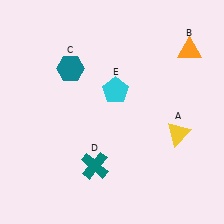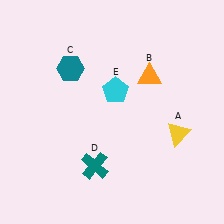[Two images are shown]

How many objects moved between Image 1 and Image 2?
1 object moved between the two images.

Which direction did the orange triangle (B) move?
The orange triangle (B) moved left.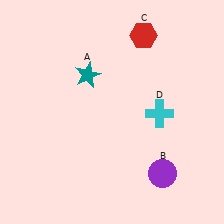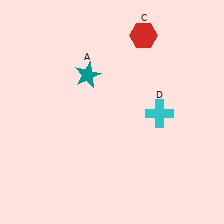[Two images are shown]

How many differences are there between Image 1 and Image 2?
There is 1 difference between the two images.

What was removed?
The purple circle (B) was removed in Image 2.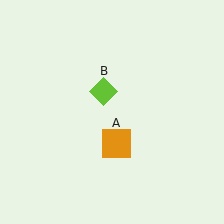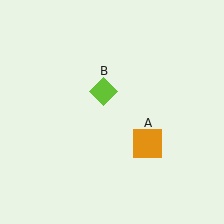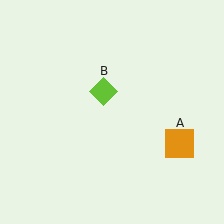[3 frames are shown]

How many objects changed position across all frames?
1 object changed position: orange square (object A).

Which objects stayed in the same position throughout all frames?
Lime diamond (object B) remained stationary.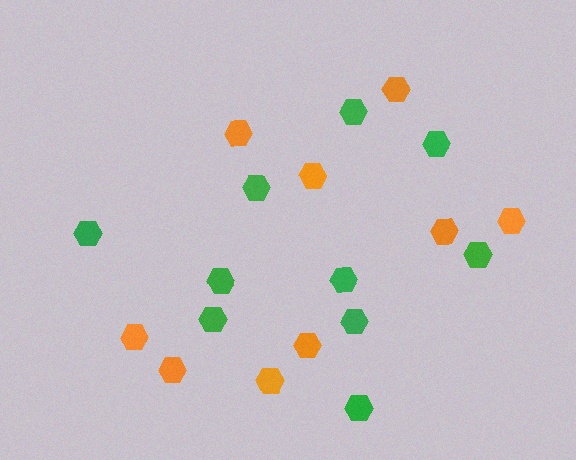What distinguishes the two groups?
There are 2 groups: one group of orange hexagons (9) and one group of green hexagons (10).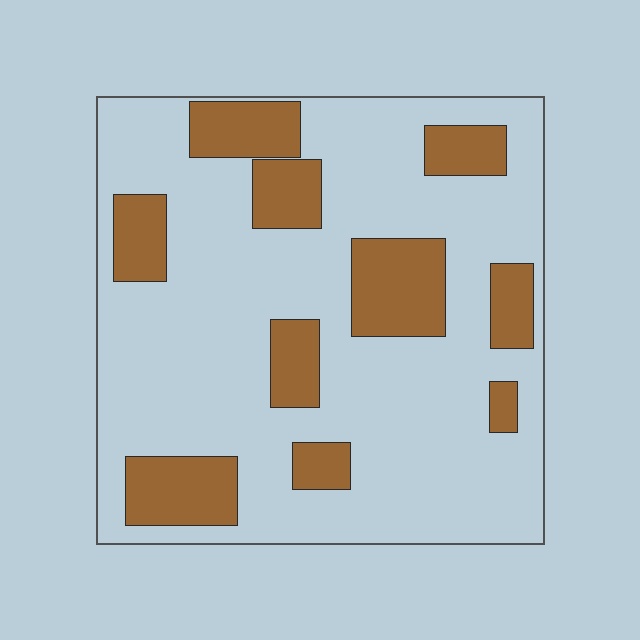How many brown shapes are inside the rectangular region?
10.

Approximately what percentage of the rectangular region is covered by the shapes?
Approximately 25%.